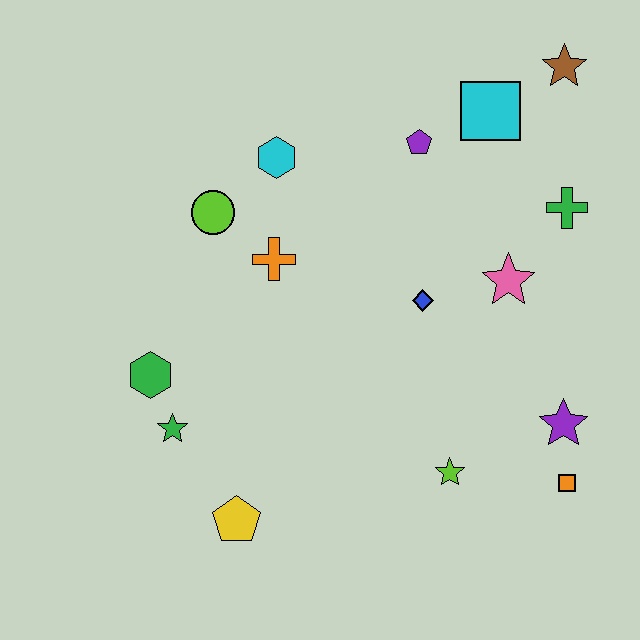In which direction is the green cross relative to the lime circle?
The green cross is to the right of the lime circle.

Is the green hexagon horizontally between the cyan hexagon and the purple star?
No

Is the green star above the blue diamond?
No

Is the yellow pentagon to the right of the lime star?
No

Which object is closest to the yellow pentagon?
The green star is closest to the yellow pentagon.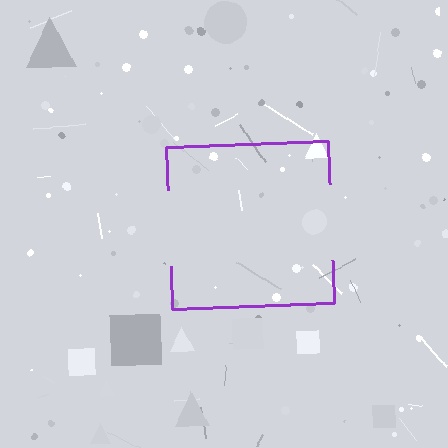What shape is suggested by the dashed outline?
The dashed outline suggests a square.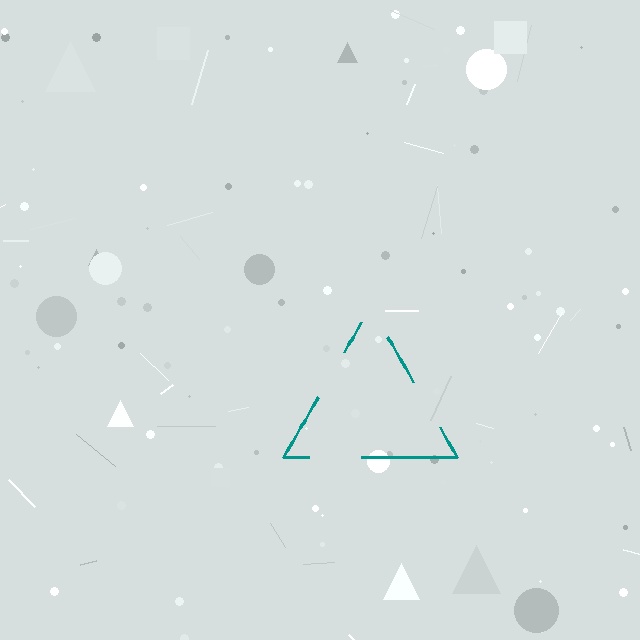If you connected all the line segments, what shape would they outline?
They would outline a triangle.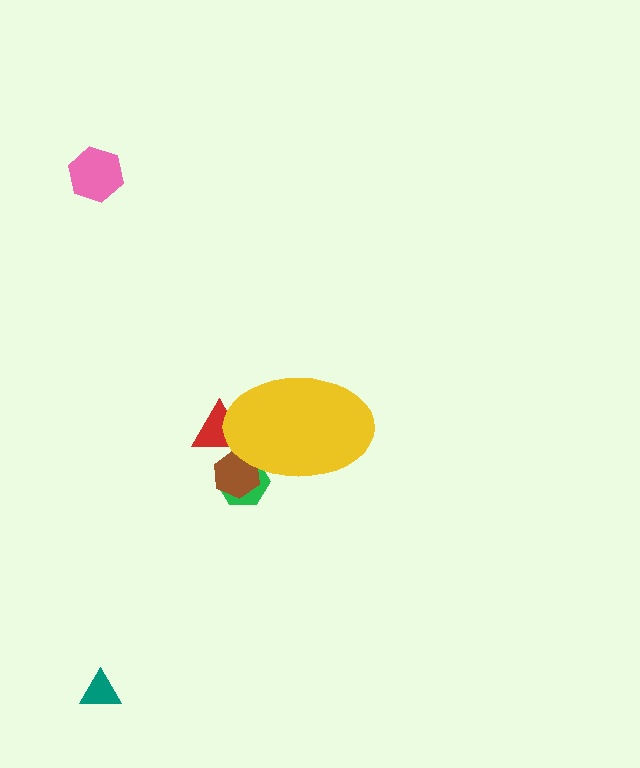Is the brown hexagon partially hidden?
Yes, the brown hexagon is partially hidden behind the yellow ellipse.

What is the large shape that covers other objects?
A yellow ellipse.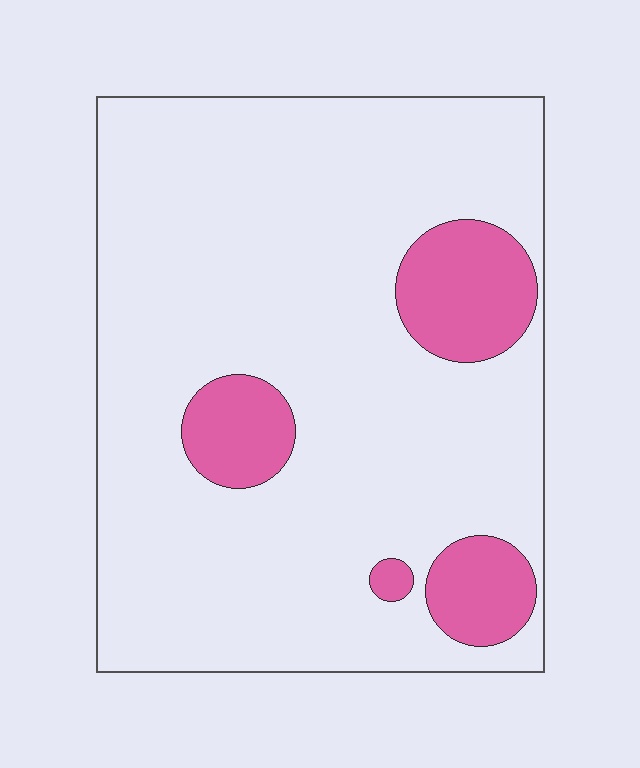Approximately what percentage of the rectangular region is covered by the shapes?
Approximately 15%.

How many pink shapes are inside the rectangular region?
4.